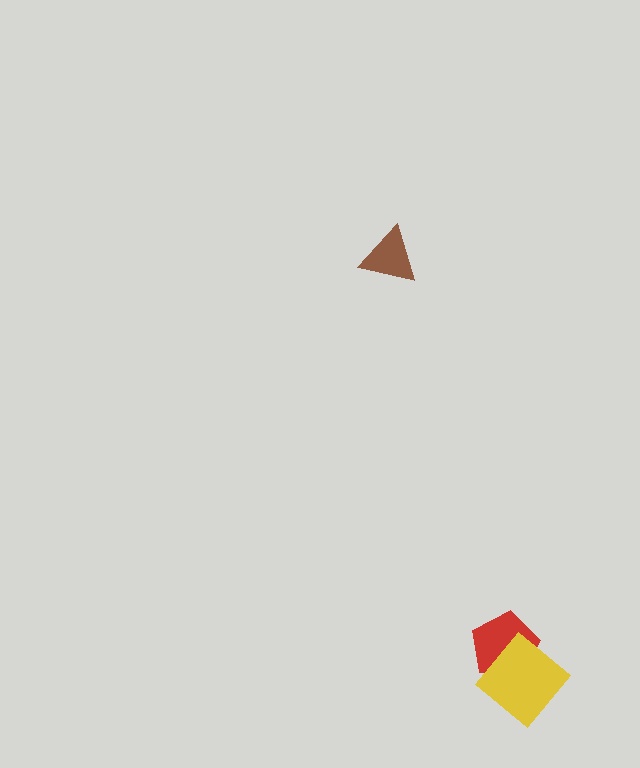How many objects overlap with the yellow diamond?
1 object overlaps with the yellow diamond.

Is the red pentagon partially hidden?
Yes, it is partially covered by another shape.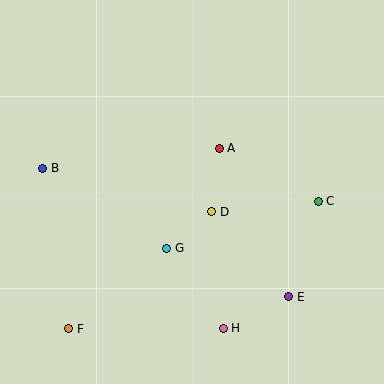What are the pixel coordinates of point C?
Point C is at (318, 201).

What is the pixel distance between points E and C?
The distance between E and C is 100 pixels.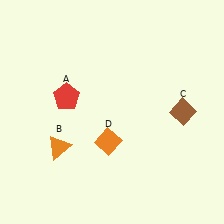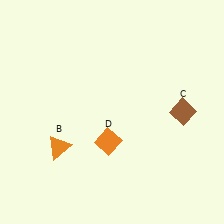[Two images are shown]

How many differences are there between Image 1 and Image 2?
There is 1 difference between the two images.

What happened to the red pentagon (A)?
The red pentagon (A) was removed in Image 2. It was in the top-left area of Image 1.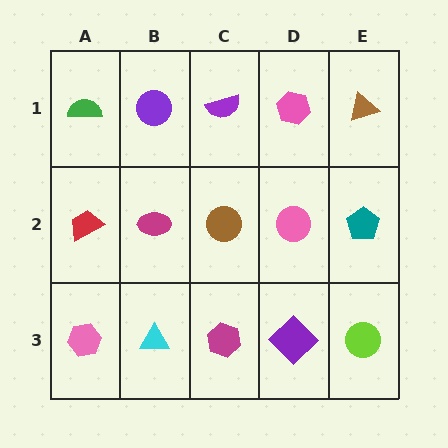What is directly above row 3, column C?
A brown circle.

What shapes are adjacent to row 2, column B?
A purple circle (row 1, column B), a cyan triangle (row 3, column B), a red trapezoid (row 2, column A), a brown circle (row 2, column C).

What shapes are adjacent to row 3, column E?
A teal pentagon (row 2, column E), a purple diamond (row 3, column D).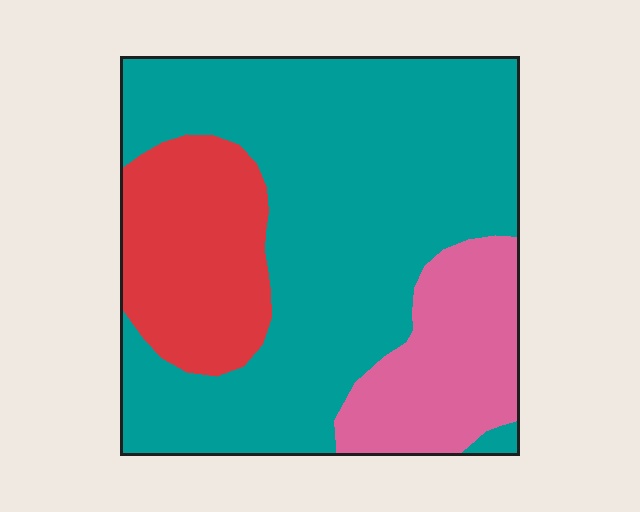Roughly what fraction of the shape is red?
Red takes up about one fifth (1/5) of the shape.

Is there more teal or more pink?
Teal.